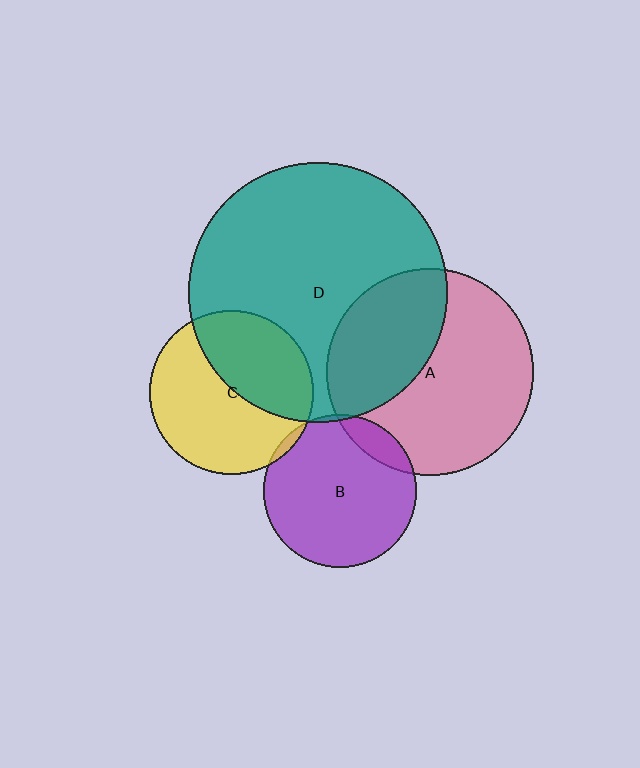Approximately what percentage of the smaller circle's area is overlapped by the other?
Approximately 5%.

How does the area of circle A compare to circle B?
Approximately 1.8 times.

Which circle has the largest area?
Circle D (teal).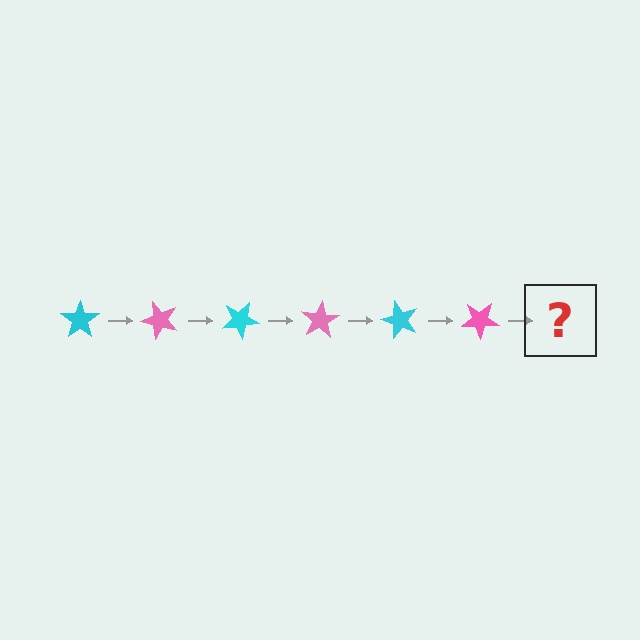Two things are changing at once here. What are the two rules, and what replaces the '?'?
The two rules are that it rotates 50 degrees each step and the color cycles through cyan and pink. The '?' should be a cyan star, rotated 300 degrees from the start.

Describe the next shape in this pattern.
It should be a cyan star, rotated 300 degrees from the start.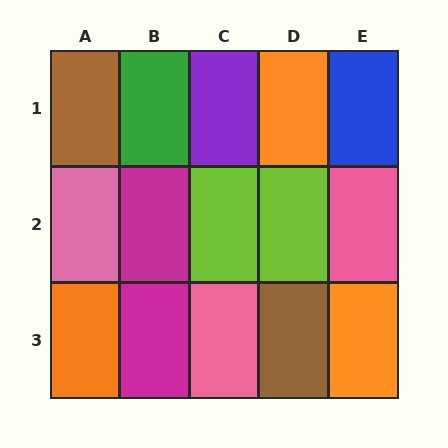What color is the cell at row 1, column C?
Purple.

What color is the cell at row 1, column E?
Blue.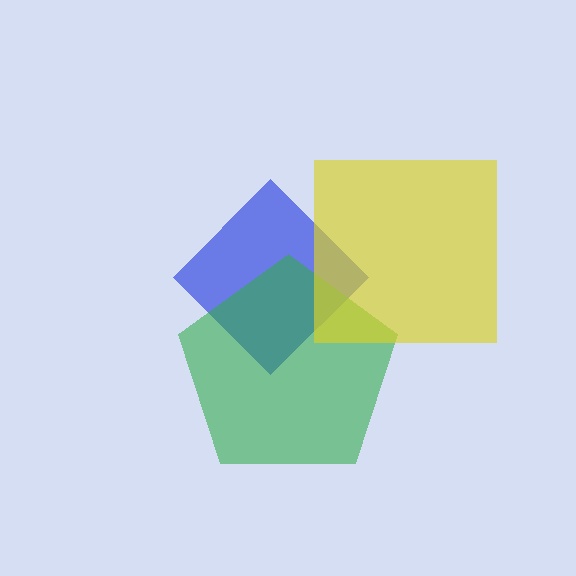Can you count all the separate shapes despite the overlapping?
Yes, there are 3 separate shapes.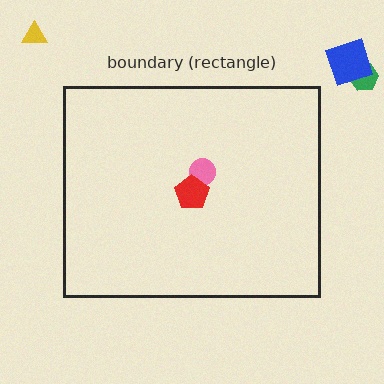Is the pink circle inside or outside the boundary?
Inside.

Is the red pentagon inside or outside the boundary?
Inside.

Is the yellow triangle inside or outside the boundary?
Outside.